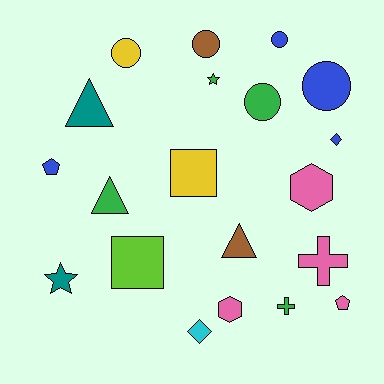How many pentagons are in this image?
There are 2 pentagons.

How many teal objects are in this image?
There are 2 teal objects.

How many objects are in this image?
There are 20 objects.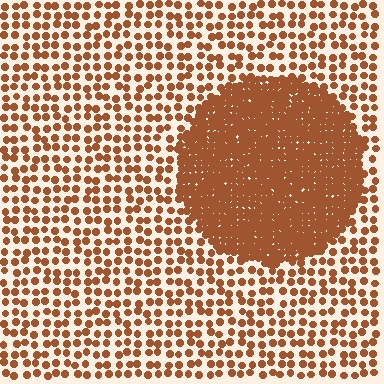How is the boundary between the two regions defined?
The boundary is defined by a change in element density (approximately 3.0x ratio). All elements are the same color, size, and shape.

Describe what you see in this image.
The image contains small brown elements arranged at two different densities. A circle-shaped region is visible where the elements are more densely packed than the surrounding area.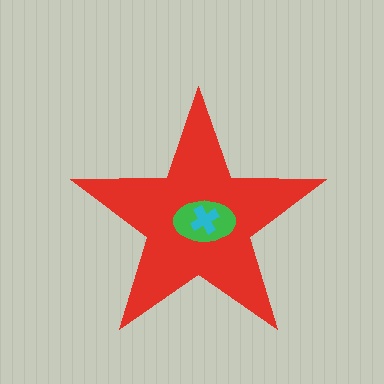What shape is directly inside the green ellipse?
The cyan cross.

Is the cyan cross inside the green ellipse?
Yes.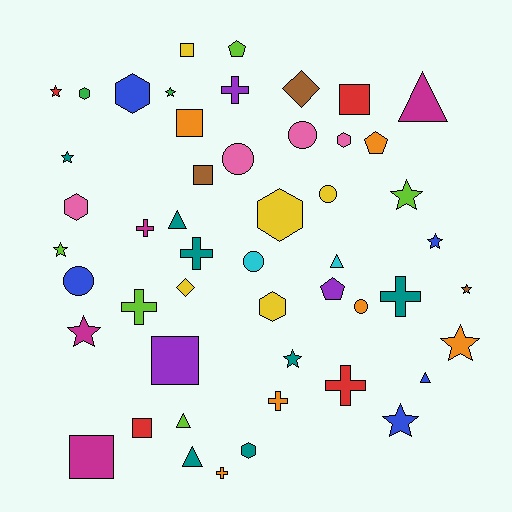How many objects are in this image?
There are 50 objects.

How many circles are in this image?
There are 6 circles.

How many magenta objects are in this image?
There are 4 magenta objects.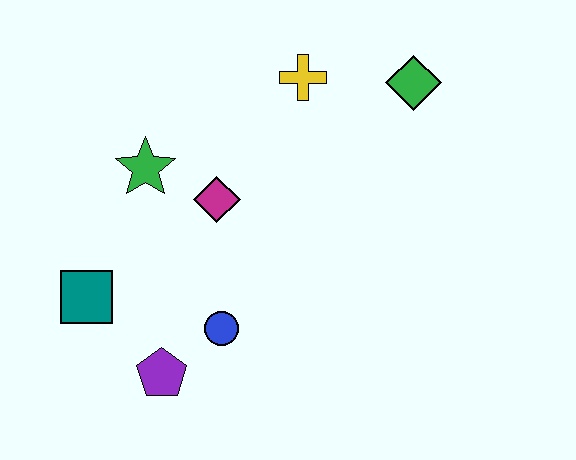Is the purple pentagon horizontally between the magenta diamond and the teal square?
Yes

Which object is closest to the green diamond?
The yellow cross is closest to the green diamond.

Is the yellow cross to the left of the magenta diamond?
No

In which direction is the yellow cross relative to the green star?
The yellow cross is to the right of the green star.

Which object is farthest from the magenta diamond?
The green diamond is farthest from the magenta diamond.